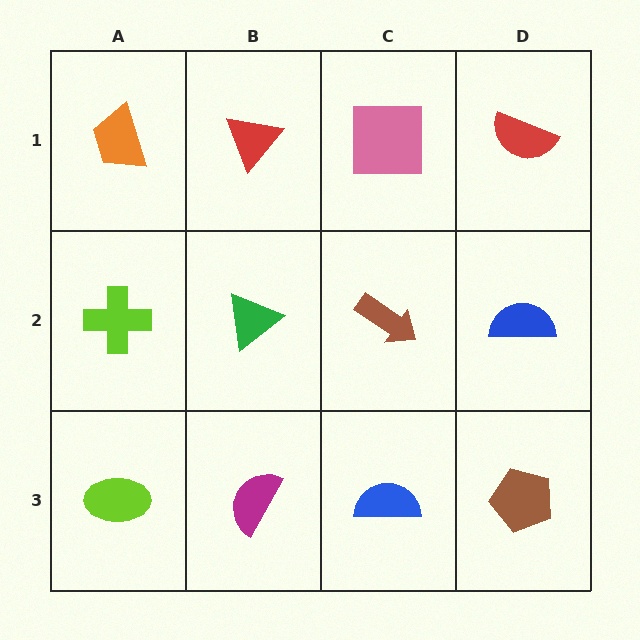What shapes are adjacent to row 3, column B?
A green triangle (row 2, column B), a lime ellipse (row 3, column A), a blue semicircle (row 3, column C).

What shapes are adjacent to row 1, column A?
A lime cross (row 2, column A), a red triangle (row 1, column B).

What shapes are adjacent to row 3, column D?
A blue semicircle (row 2, column D), a blue semicircle (row 3, column C).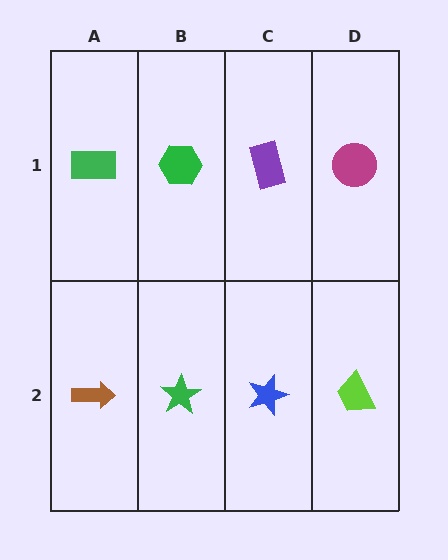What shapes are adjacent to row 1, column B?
A green star (row 2, column B), a green rectangle (row 1, column A), a purple rectangle (row 1, column C).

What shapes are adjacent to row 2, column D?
A magenta circle (row 1, column D), a blue star (row 2, column C).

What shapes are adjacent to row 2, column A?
A green rectangle (row 1, column A), a green star (row 2, column B).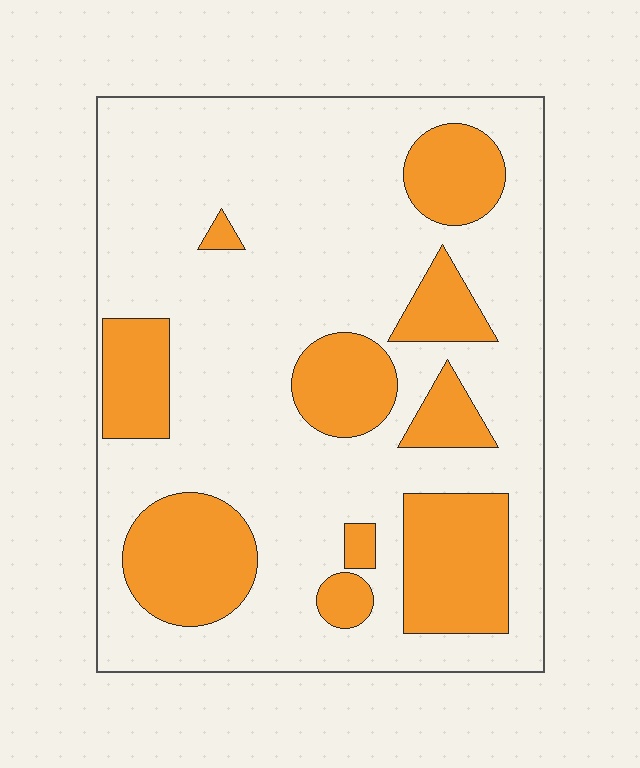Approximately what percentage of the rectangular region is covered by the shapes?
Approximately 25%.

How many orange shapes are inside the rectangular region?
10.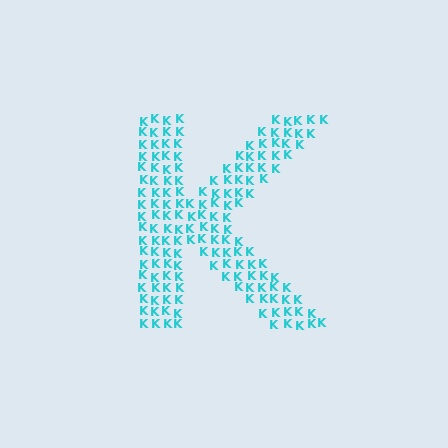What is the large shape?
The large shape is the letter K.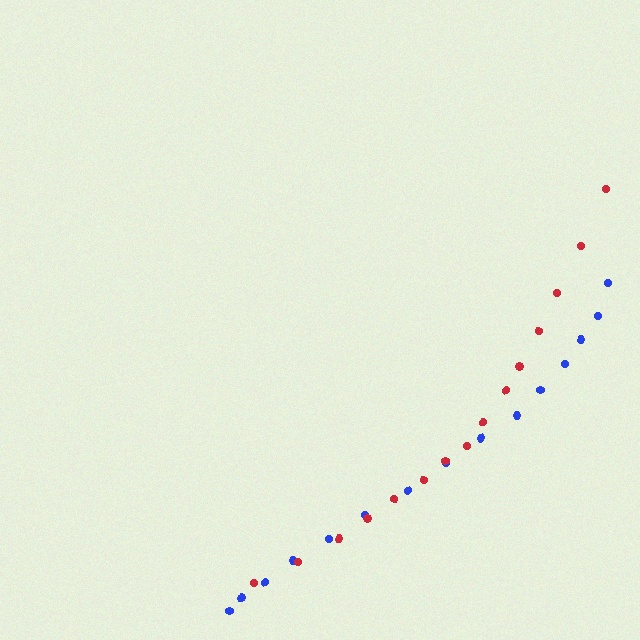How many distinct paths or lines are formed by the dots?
There are 2 distinct paths.